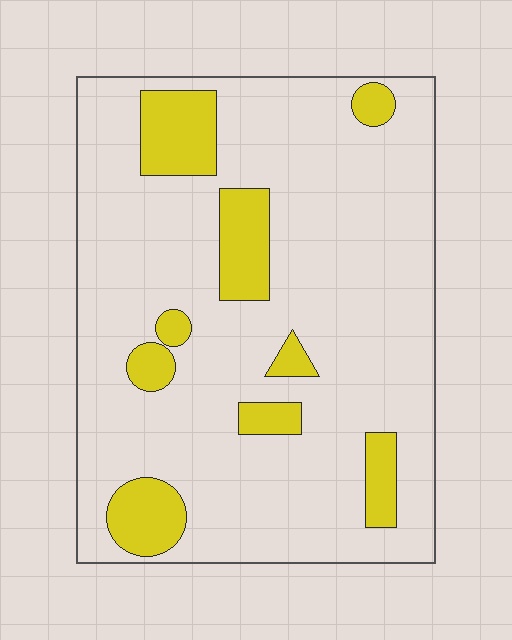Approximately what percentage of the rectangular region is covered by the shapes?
Approximately 15%.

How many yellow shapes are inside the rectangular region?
9.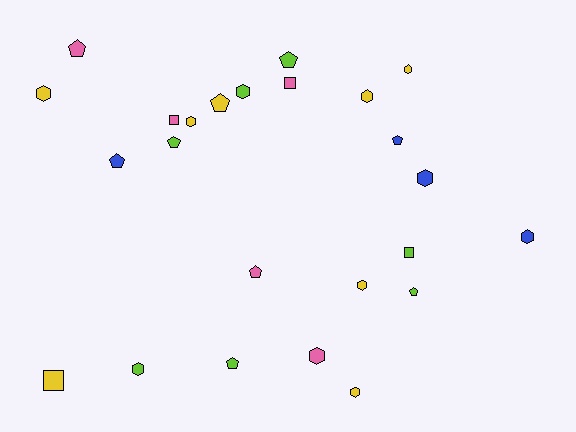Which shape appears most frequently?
Hexagon, with 11 objects.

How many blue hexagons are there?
There are 2 blue hexagons.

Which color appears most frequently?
Yellow, with 8 objects.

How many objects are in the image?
There are 24 objects.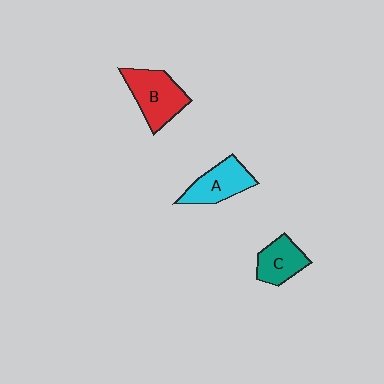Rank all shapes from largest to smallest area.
From largest to smallest: B (red), A (cyan), C (teal).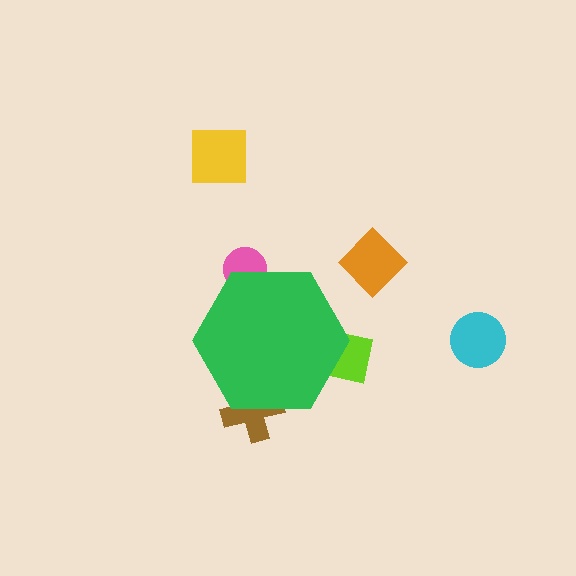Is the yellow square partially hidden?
No, the yellow square is fully visible.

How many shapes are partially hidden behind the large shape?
3 shapes are partially hidden.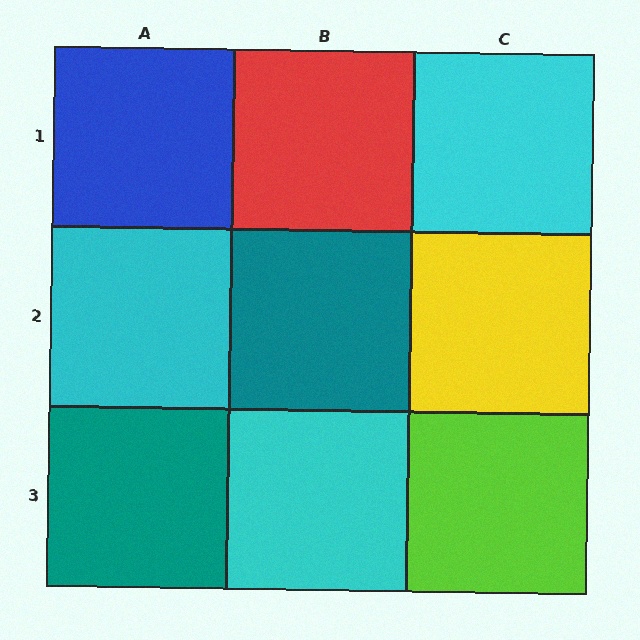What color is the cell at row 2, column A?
Cyan.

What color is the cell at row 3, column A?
Teal.